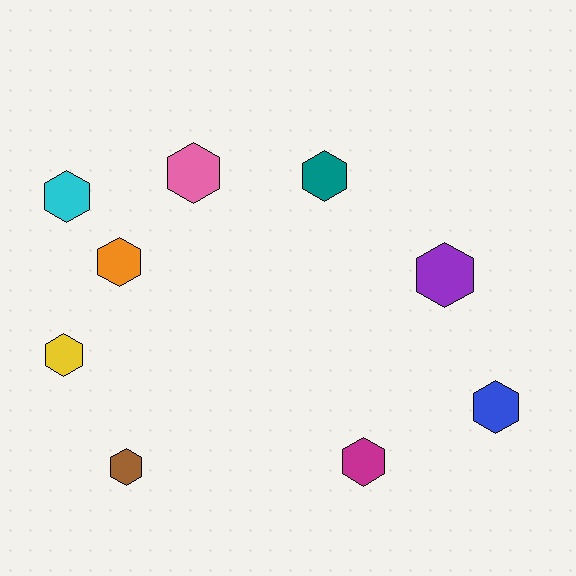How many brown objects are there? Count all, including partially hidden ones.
There is 1 brown object.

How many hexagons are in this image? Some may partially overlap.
There are 9 hexagons.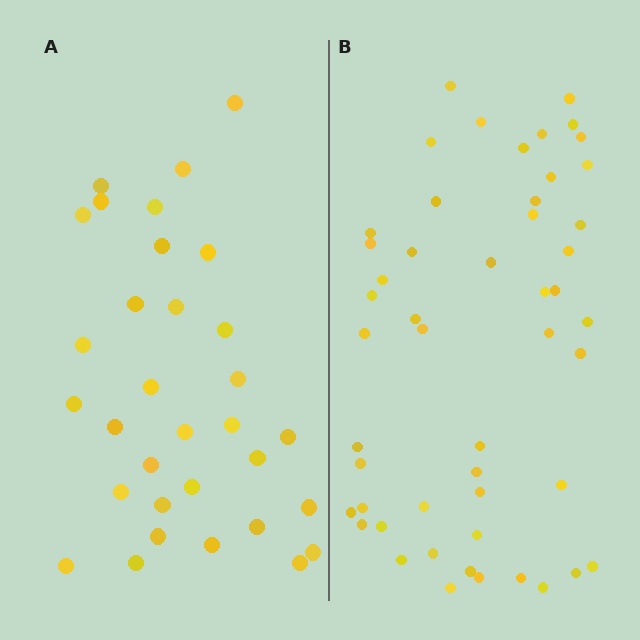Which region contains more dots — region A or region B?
Region B (the right region) has more dots.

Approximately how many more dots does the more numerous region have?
Region B has approximately 20 more dots than region A.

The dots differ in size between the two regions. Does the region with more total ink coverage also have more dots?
No. Region A has more total ink coverage because its dots are larger, but region B actually contains more individual dots. Total area can be misleading — the number of items is what matters here.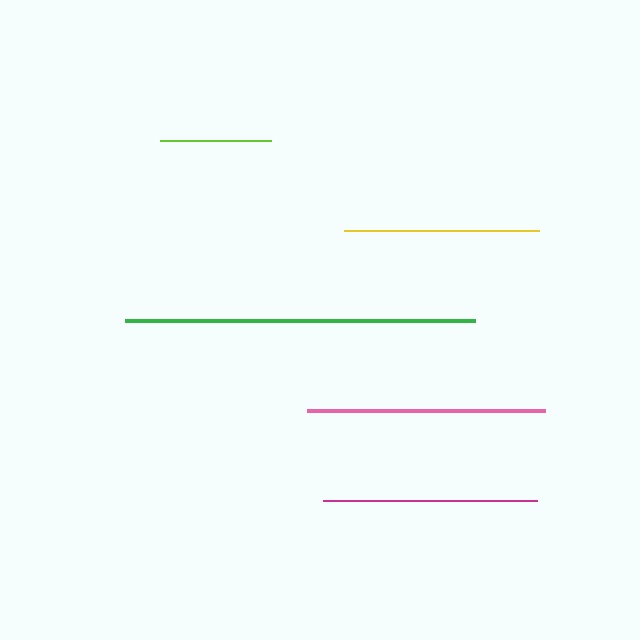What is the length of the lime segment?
The lime segment is approximately 111 pixels long.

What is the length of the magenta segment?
The magenta segment is approximately 213 pixels long.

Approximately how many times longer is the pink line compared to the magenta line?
The pink line is approximately 1.1 times the length of the magenta line.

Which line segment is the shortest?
The lime line is the shortest at approximately 111 pixels.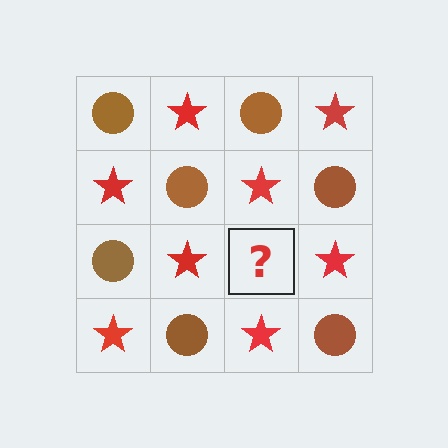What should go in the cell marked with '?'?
The missing cell should contain a brown circle.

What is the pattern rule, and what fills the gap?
The rule is that it alternates brown circle and red star in a checkerboard pattern. The gap should be filled with a brown circle.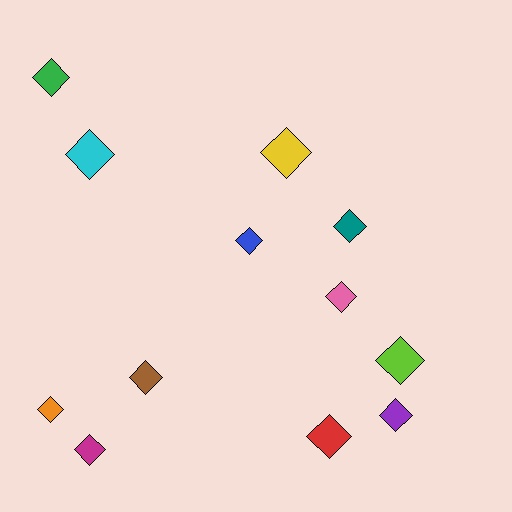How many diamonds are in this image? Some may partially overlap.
There are 12 diamonds.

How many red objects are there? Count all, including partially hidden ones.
There is 1 red object.